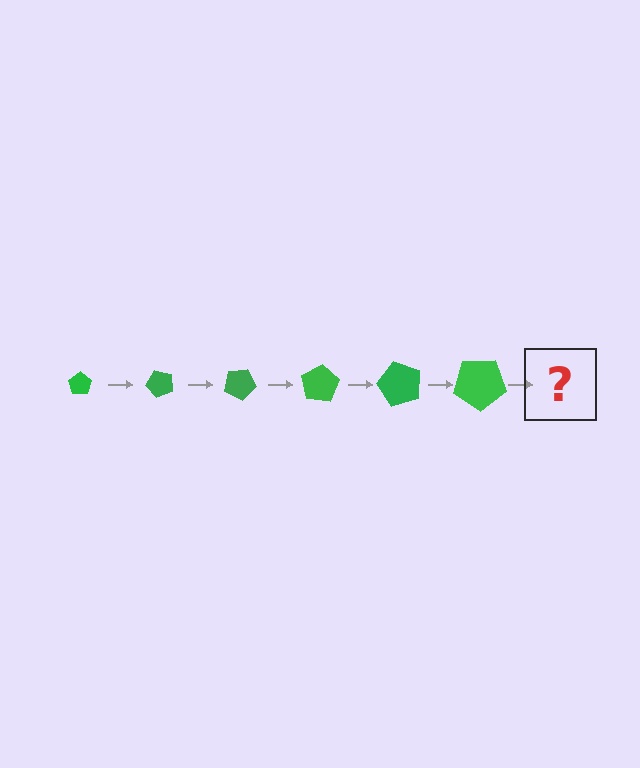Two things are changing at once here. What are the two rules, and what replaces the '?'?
The two rules are that the pentagon grows larger each step and it rotates 50 degrees each step. The '?' should be a pentagon, larger than the previous one and rotated 300 degrees from the start.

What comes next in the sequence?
The next element should be a pentagon, larger than the previous one and rotated 300 degrees from the start.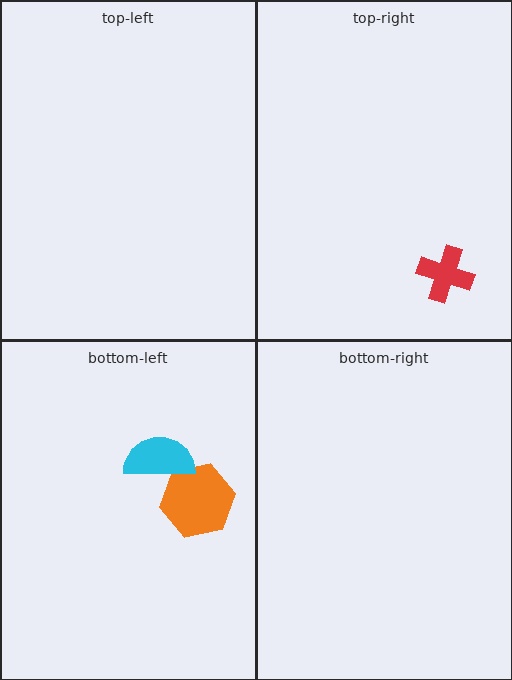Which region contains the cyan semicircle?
The bottom-left region.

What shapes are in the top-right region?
The red cross.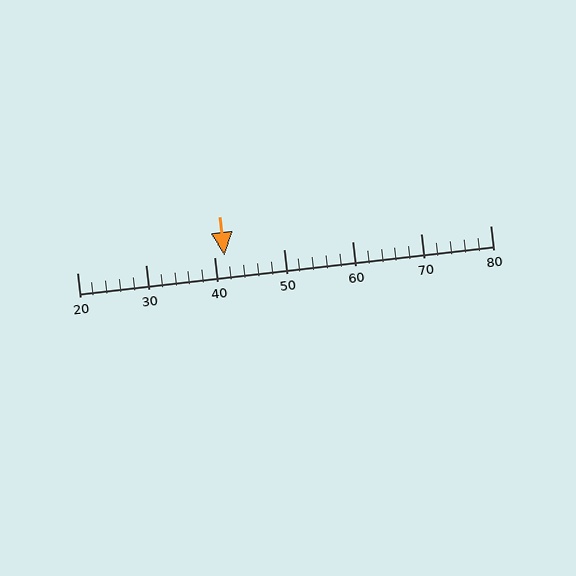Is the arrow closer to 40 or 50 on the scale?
The arrow is closer to 40.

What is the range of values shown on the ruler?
The ruler shows values from 20 to 80.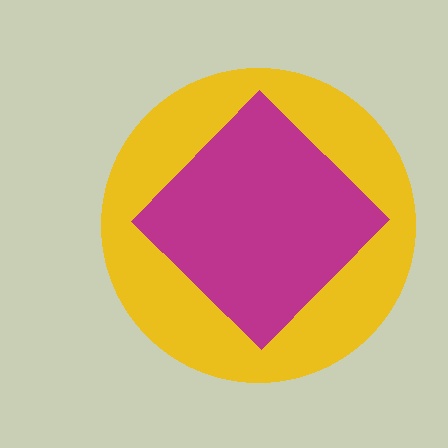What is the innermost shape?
The magenta diamond.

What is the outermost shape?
The yellow circle.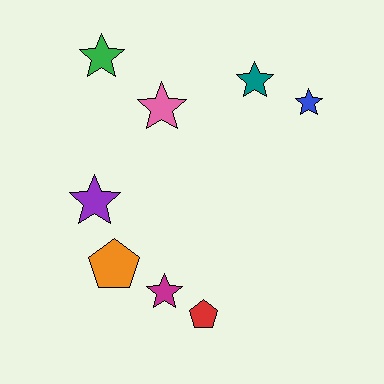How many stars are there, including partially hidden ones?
There are 6 stars.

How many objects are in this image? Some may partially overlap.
There are 8 objects.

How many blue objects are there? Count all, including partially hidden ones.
There is 1 blue object.